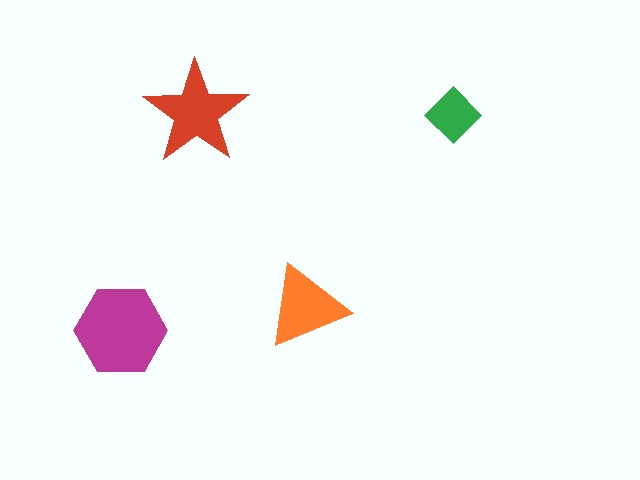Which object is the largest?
The magenta hexagon.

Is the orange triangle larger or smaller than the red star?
Smaller.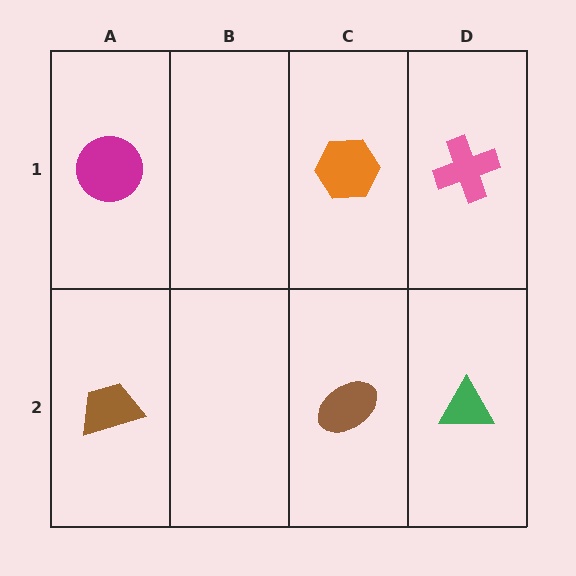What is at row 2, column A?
A brown trapezoid.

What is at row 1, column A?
A magenta circle.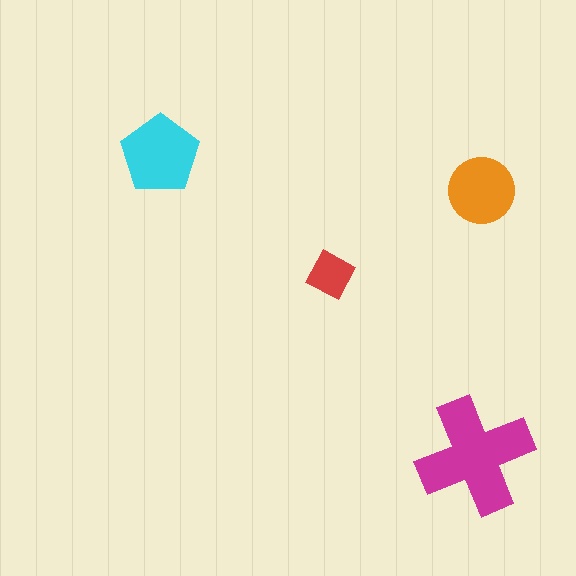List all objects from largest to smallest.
The magenta cross, the cyan pentagon, the orange circle, the red diamond.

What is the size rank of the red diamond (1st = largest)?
4th.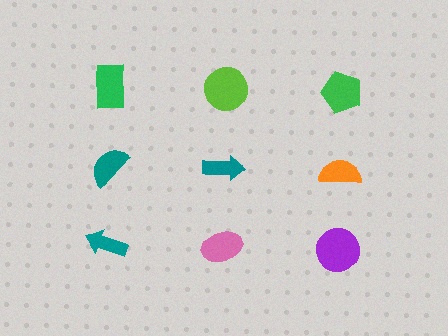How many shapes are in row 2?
3 shapes.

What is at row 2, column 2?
A teal arrow.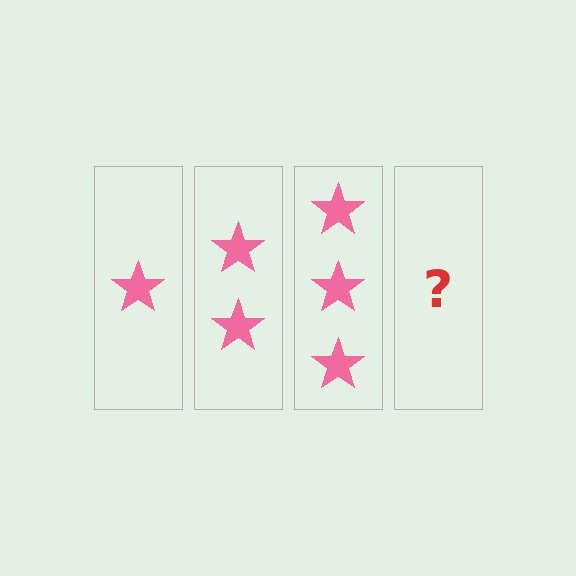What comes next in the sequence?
The next element should be 4 stars.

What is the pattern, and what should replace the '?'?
The pattern is that each step adds one more star. The '?' should be 4 stars.